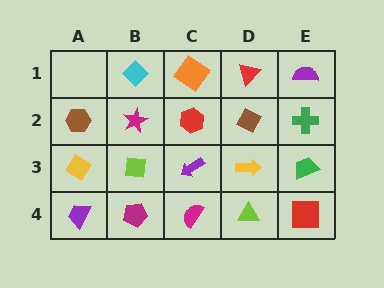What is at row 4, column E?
A red square.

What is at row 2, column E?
A green cross.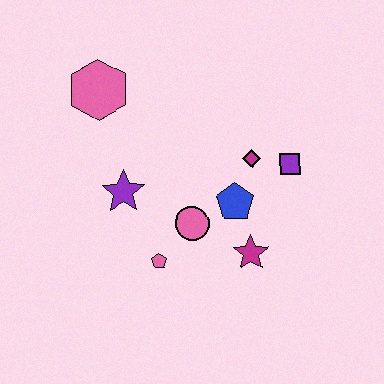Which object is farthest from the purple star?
The purple square is farthest from the purple star.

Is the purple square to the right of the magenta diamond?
Yes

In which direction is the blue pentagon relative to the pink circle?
The blue pentagon is to the right of the pink circle.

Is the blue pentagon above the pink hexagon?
No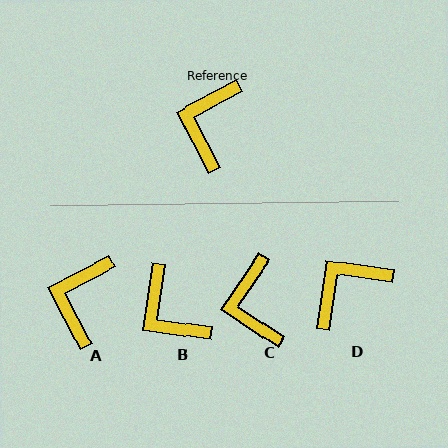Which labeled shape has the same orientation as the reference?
A.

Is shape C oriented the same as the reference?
No, it is off by about 28 degrees.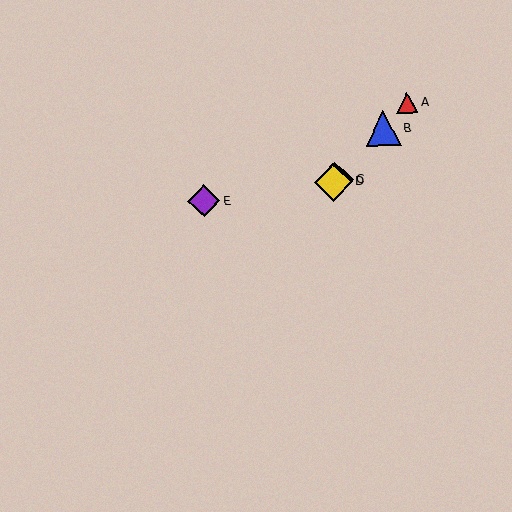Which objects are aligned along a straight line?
Objects A, B, C, D are aligned along a straight line.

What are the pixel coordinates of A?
Object A is at (407, 103).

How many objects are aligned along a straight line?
4 objects (A, B, C, D) are aligned along a straight line.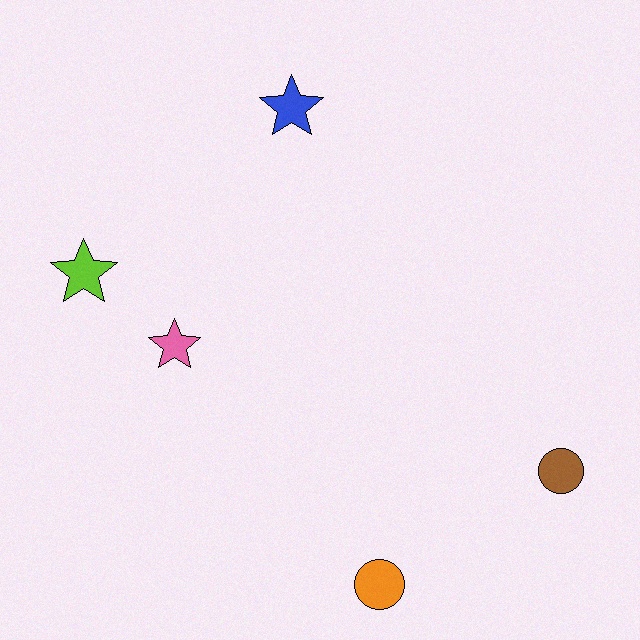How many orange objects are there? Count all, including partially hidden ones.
There is 1 orange object.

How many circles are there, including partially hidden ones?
There are 2 circles.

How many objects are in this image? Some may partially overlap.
There are 5 objects.